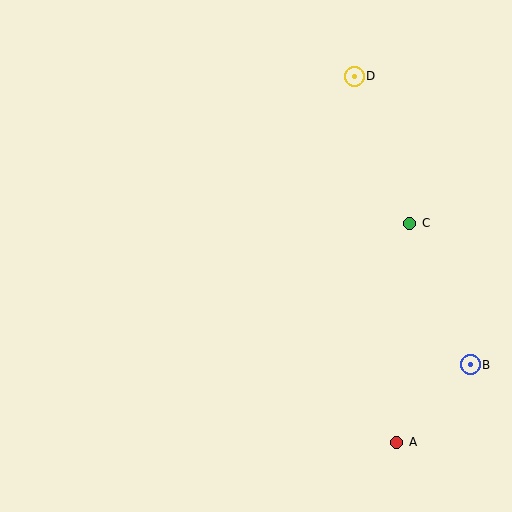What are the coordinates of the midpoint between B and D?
The midpoint between B and D is at (412, 220).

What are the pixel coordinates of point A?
Point A is at (397, 442).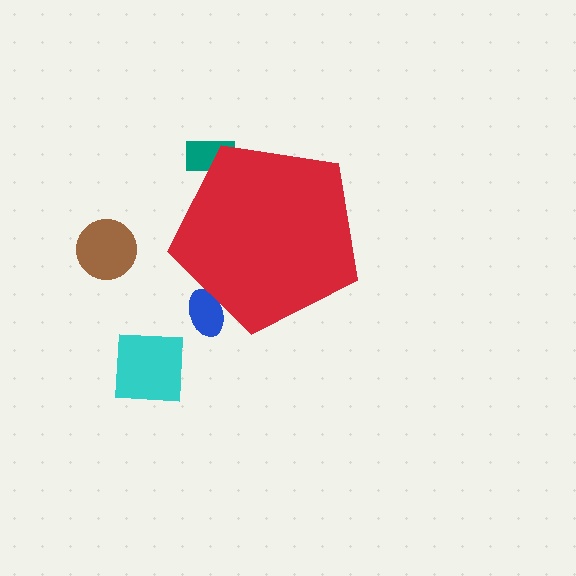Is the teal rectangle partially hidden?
Yes, the teal rectangle is partially hidden behind the red pentagon.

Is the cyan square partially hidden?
No, the cyan square is fully visible.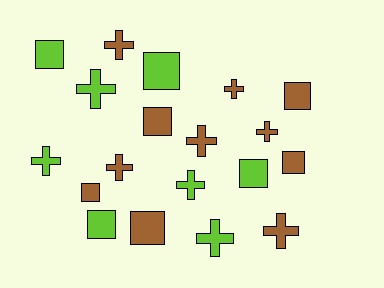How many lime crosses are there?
There are 4 lime crosses.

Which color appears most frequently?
Brown, with 11 objects.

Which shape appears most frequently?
Cross, with 10 objects.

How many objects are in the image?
There are 19 objects.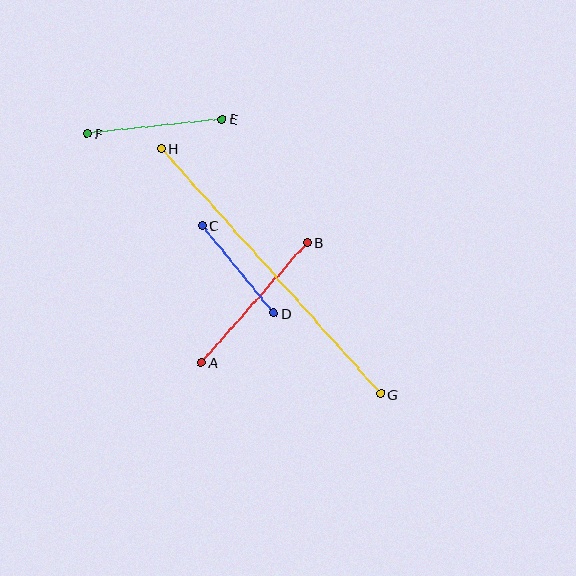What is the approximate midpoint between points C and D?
The midpoint is at approximately (238, 269) pixels.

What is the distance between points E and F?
The distance is approximately 136 pixels.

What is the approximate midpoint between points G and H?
The midpoint is at approximately (271, 271) pixels.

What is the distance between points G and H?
The distance is approximately 329 pixels.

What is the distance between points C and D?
The distance is approximately 114 pixels.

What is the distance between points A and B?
The distance is approximately 160 pixels.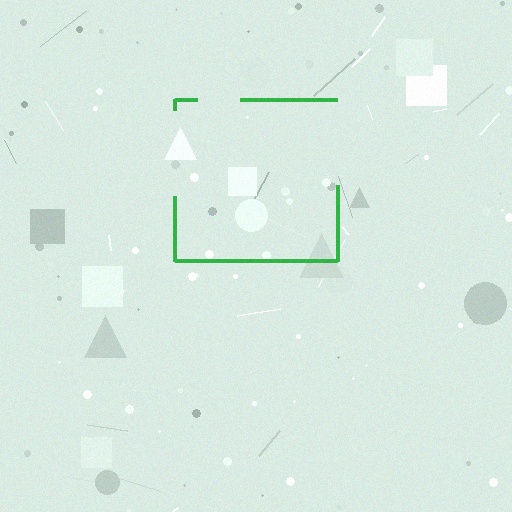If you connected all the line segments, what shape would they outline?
They would outline a square.